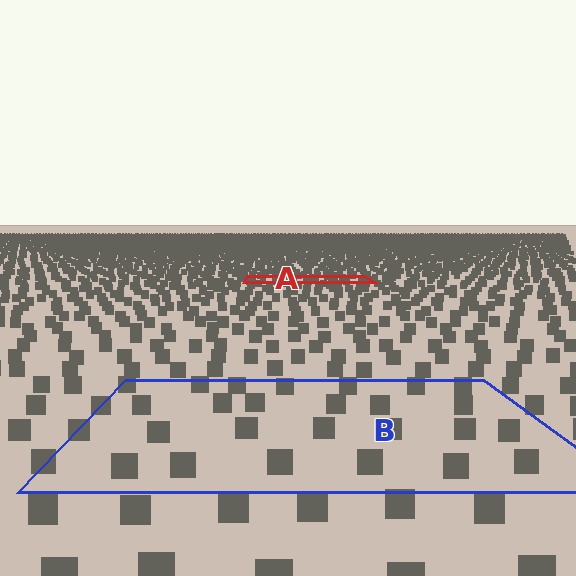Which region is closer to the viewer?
Region B is closer. The texture elements there are larger and more spread out.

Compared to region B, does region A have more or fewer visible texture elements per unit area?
Region A has more texture elements per unit area — they are packed more densely because it is farther away.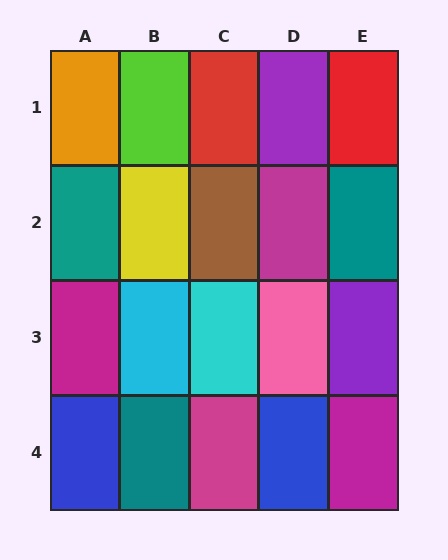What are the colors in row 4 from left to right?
Blue, teal, magenta, blue, magenta.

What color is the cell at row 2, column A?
Teal.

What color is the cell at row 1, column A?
Orange.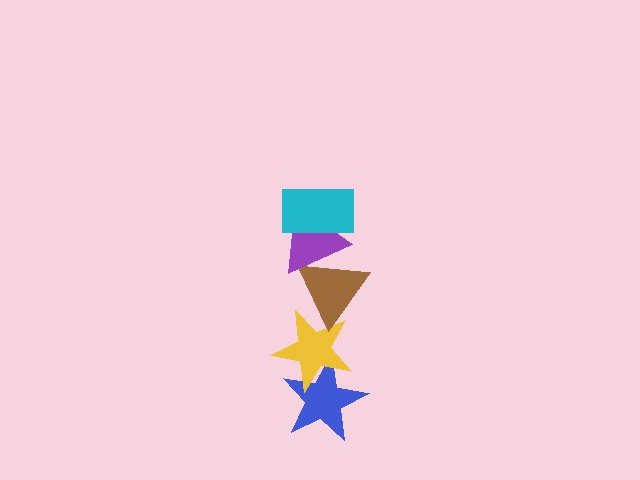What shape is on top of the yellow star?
The brown triangle is on top of the yellow star.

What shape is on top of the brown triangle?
The purple triangle is on top of the brown triangle.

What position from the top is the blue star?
The blue star is 5th from the top.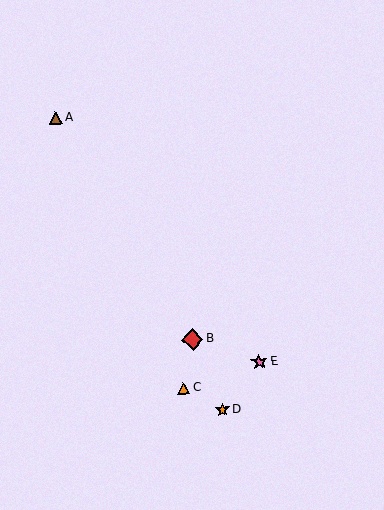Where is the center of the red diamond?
The center of the red diamond is at (192, 339).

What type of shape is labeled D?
Shape D is an orange star.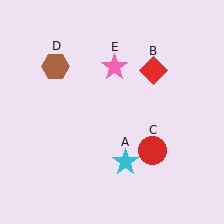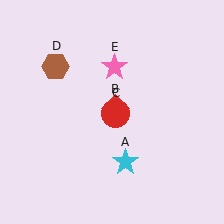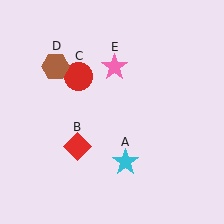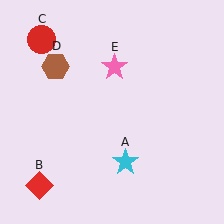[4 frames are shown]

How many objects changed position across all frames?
2 objects changed position: red diamond (object B), red circle (object C).